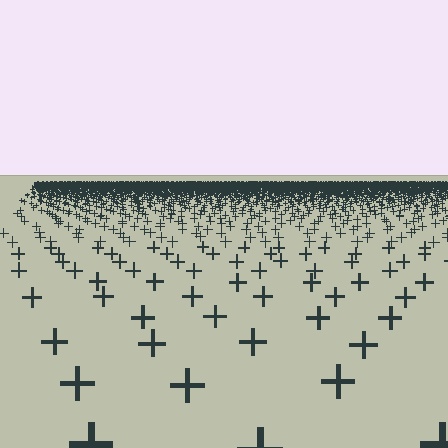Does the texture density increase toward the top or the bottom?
Density increases toward the top.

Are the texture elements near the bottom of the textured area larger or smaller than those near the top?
Larger. Near the bottom, elements are closer to the viewer and appear at a bigger on-screen size.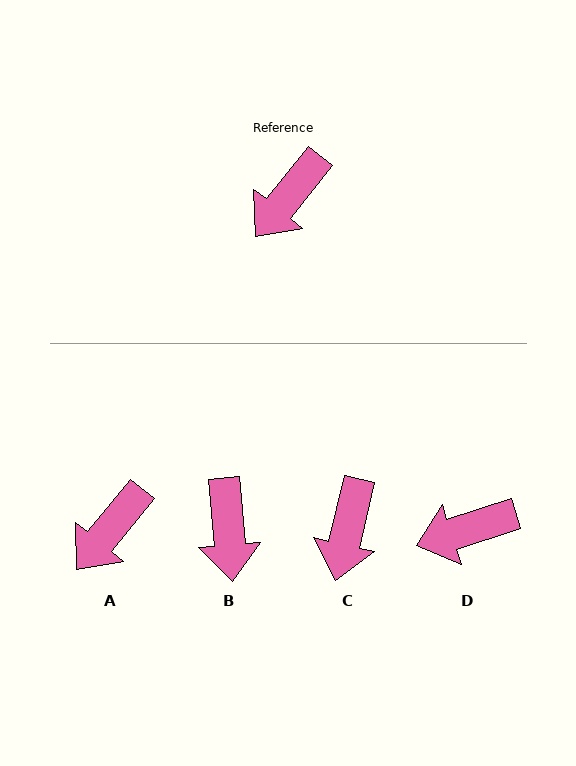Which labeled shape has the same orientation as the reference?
A.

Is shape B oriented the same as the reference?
No, it is off by about 44 degrees.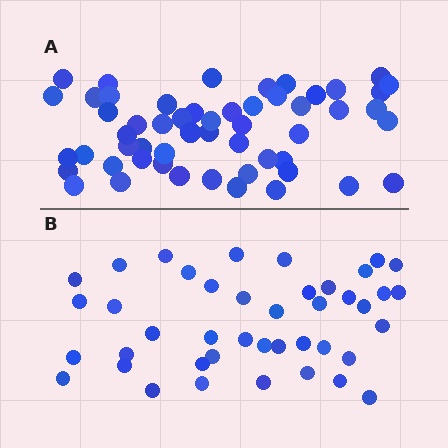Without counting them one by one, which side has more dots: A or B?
Region A (the top region) has more dots.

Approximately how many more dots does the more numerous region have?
Region A has roughly 12 or so more dots than region B.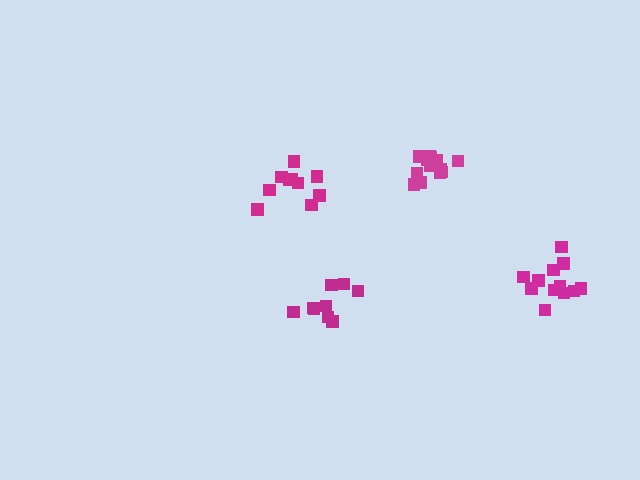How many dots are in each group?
Group 1: 10 dots, Group 2: 14 dots, Group 3: 9 dots, Group 4: 13 dots (46 total).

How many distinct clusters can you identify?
There are 4 distinct clusters.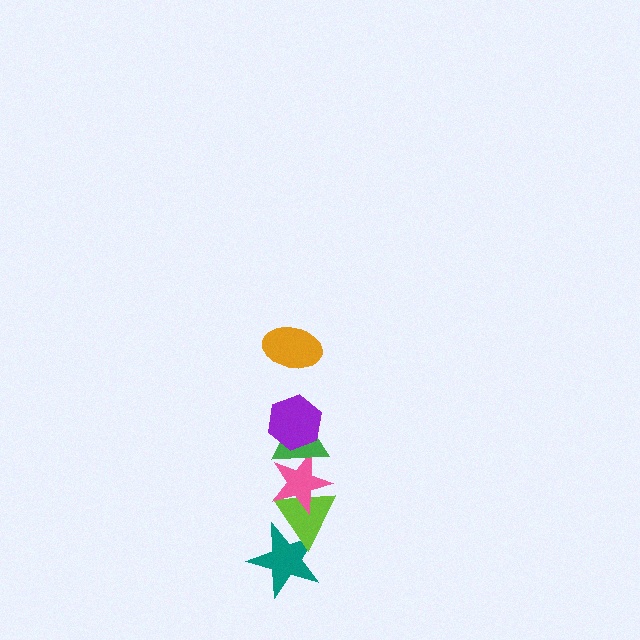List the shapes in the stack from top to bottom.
From top to bottom: the orange ellipse, the purple hexagon, the green triangle, the pink star, the lime triangle, the teal star.